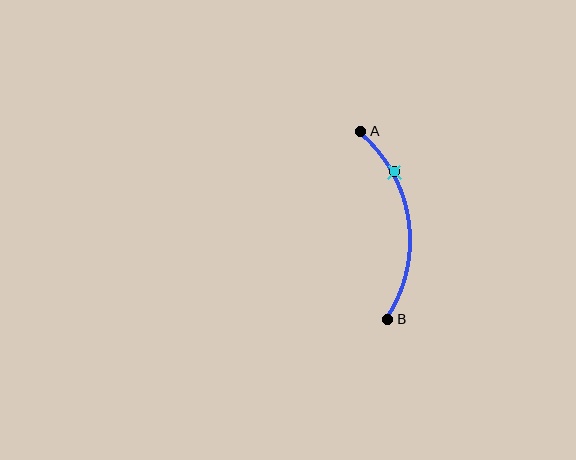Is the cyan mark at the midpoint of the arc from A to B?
No. The cyan mark lies on the arc but is closer to endpoint A. The arc midpoint would be at the point on the curve equidistant along the arc from both A and B.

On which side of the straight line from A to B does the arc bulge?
The arc bulges to the right of the straight line connecting A and B.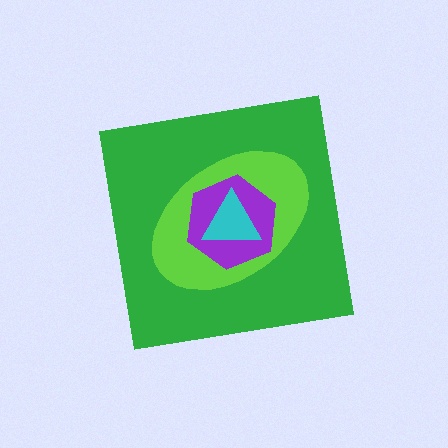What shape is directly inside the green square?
The lime ellipse.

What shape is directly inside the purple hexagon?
The cyan triangle.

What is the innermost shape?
The cyan triangle.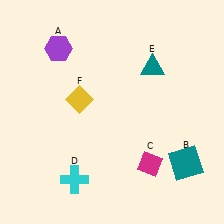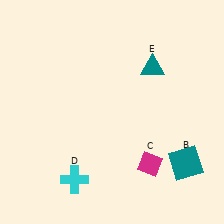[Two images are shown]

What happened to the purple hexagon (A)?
The purple hexagon (A) was removed in Image 2. It was in the top-left area of Image 1.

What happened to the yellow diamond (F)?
The yellow diamond (F) was removed in Image 2. It was in the top-left area of Image 1.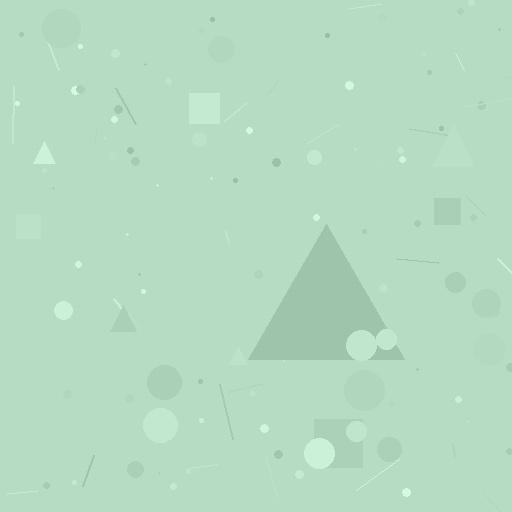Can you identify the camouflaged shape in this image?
The camouflaged shape is a triangle.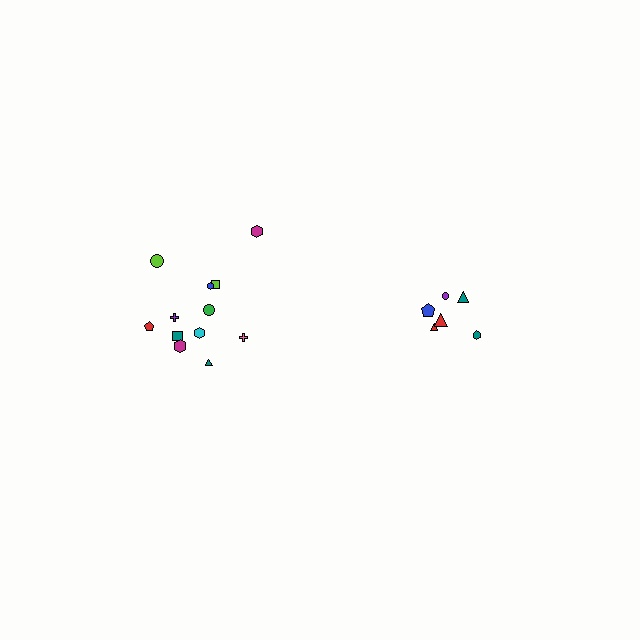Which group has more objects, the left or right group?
The left group.